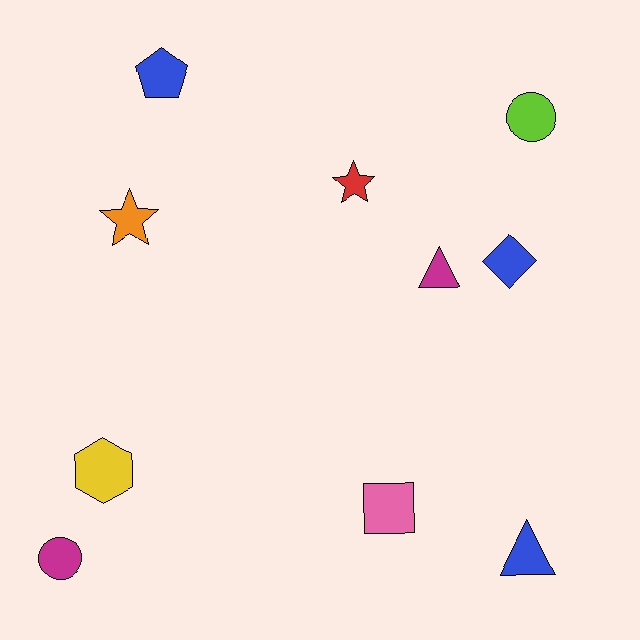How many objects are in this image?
There are 10 objects.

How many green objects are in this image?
There are no green objects.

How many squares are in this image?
There is 1 square.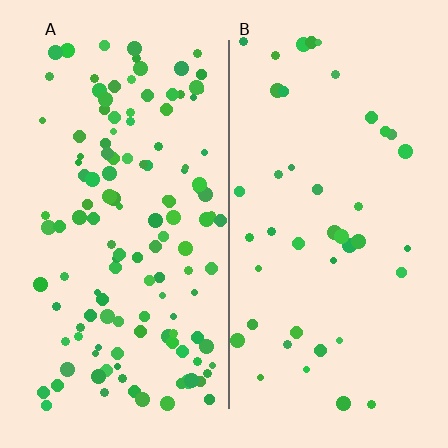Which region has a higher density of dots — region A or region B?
A (the left).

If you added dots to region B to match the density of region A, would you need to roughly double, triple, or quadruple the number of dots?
Approximately triple.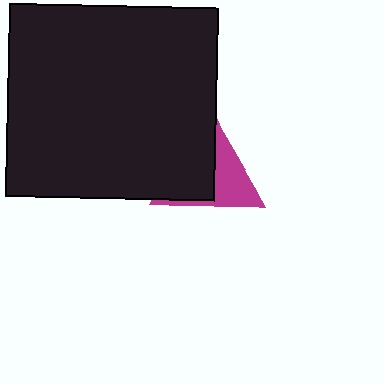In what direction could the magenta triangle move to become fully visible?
The magenta triangle could move right. That would shift it out from behind the black rectangle entirely.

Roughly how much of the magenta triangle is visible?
A small part of it is visible (roughly 42%).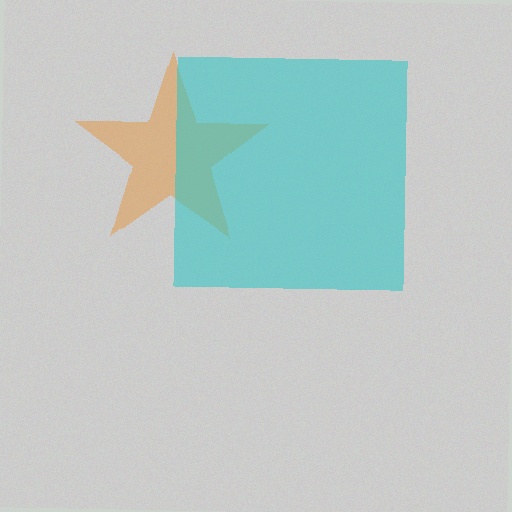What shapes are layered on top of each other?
The layered shapes are: an orange star, a cyan square.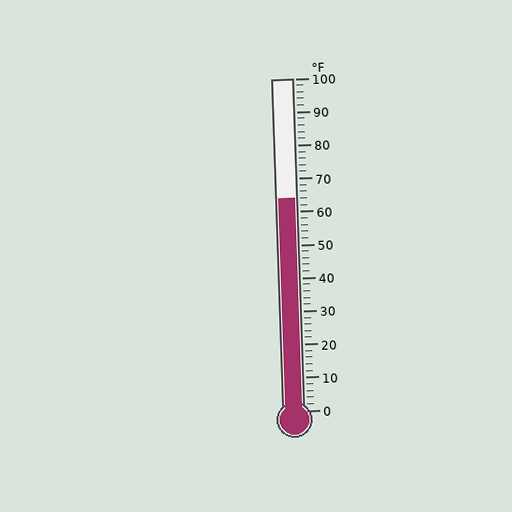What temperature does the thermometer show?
The thermometer shows approximately 64°F.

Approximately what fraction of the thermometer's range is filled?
The thermometer is filled to approximately 65% of its range.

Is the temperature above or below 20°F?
The temperature is above 20°F.